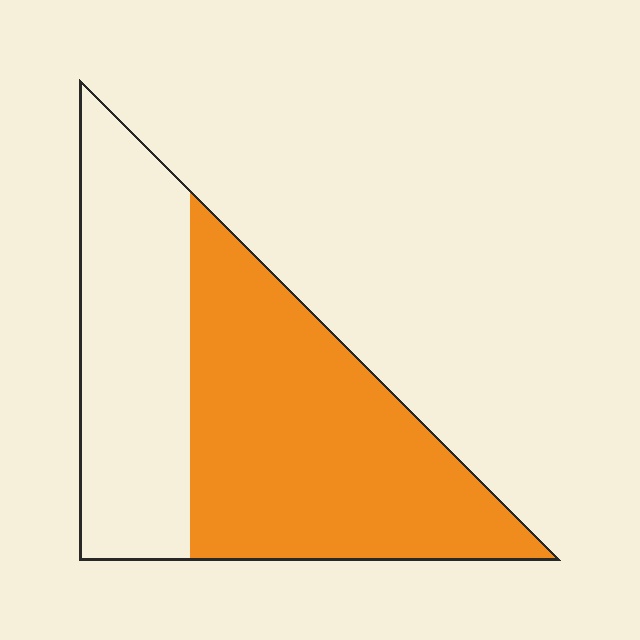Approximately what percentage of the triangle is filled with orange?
Approximately 60%.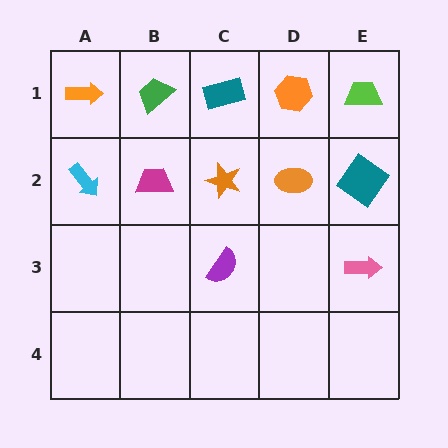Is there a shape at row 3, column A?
No, that cell is empty.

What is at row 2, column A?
A cyan arrow.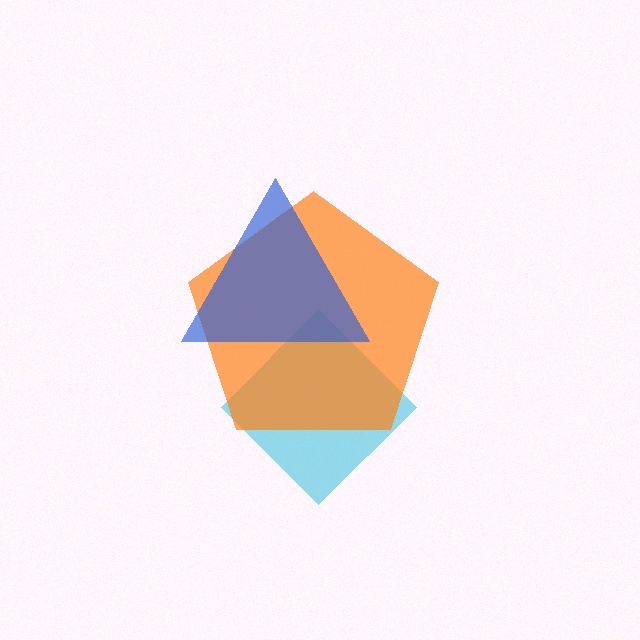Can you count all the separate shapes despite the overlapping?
Yes, there are 3 separate shapes.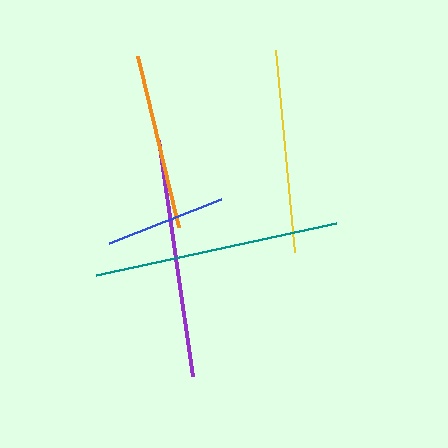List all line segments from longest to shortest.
From longest to shortest: teal, purple, yellow, orange, blue.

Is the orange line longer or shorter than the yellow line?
The yellow line is longer than the orange line.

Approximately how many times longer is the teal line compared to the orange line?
The teal line is approximately 1.4 times the length of the orange line.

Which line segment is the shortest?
The blue line is the shortest at approximately 120 pixels.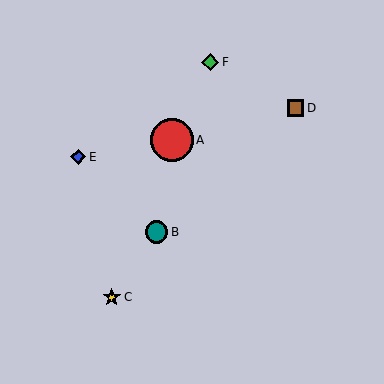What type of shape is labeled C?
Shape C is a yellow star.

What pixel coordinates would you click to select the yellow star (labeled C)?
Click at (112, 297) to select the yellow star C.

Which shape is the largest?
The red circle (labeled A) is the largest.